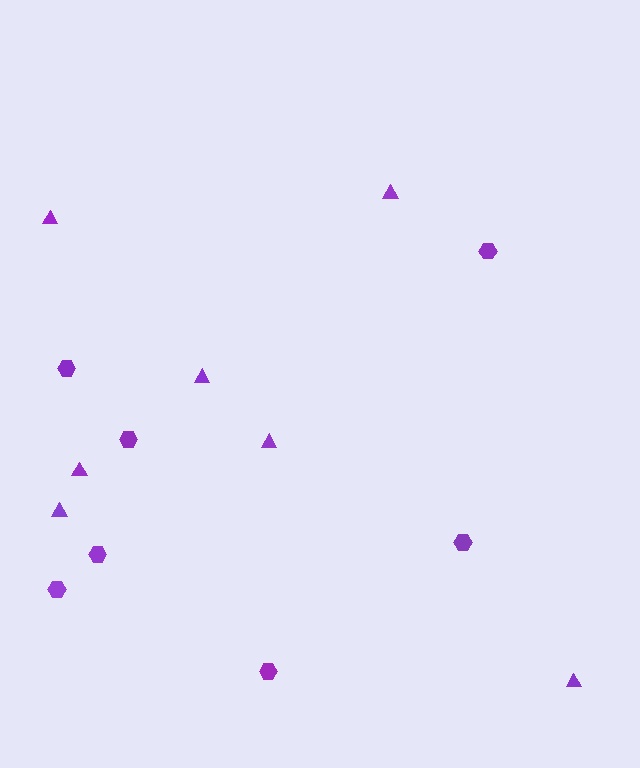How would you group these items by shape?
There are 2 groups: one group of triangles (7) and one group of hexagons (7).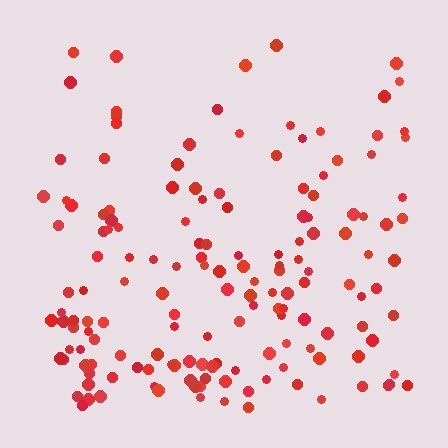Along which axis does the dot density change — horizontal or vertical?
Vertical.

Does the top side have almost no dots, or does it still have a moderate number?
Still a moderate number, just noticeably fewer than the bottom.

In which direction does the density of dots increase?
From top to bottom, with the bottom side densest.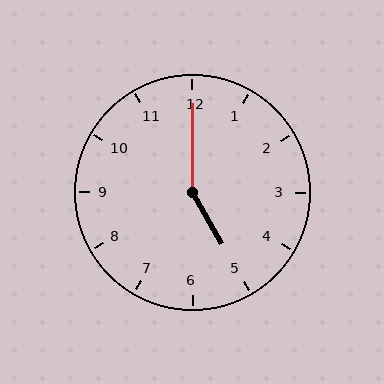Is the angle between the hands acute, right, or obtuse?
It is obtuse.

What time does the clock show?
5:00.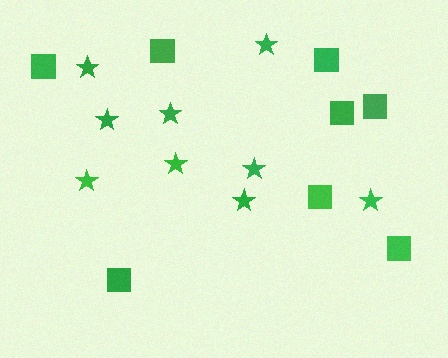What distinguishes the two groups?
There are 2 groups: one group of stars (9) and one group of squares (8).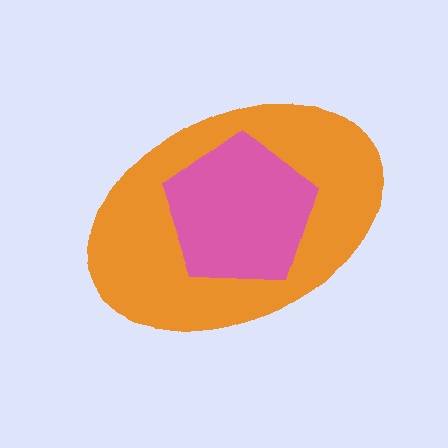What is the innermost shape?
The pink pentagon.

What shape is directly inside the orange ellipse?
The pink pentagon.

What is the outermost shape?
The orange ellipse.